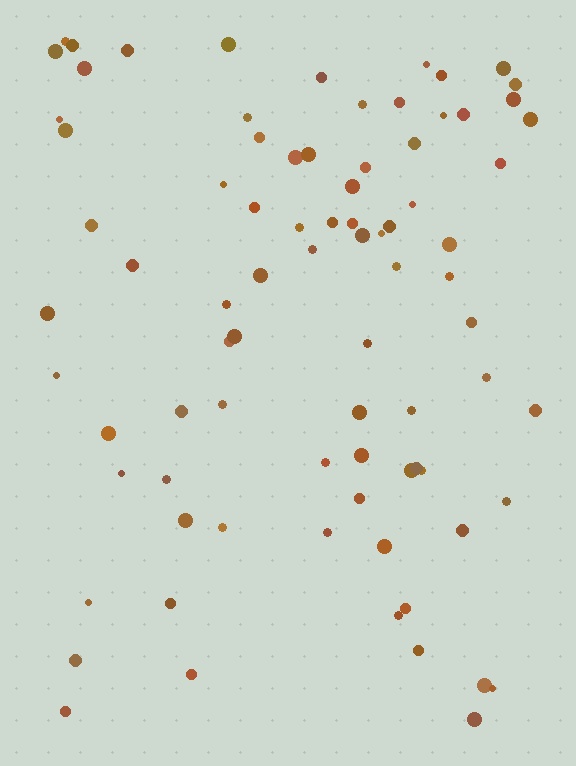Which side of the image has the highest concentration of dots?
The top.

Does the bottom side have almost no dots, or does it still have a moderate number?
Still a moderate number, just noticeably fewer than the top.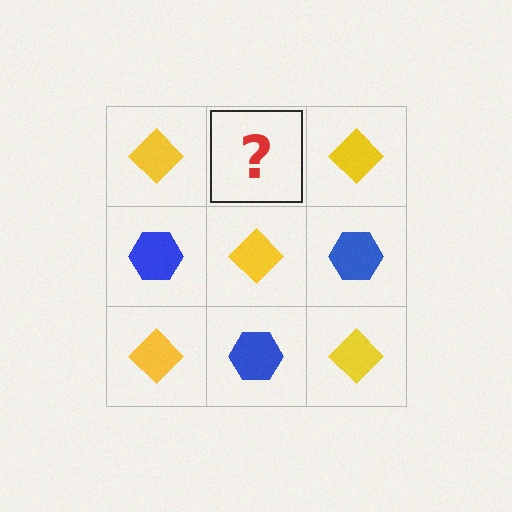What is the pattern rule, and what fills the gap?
The rule is that it alternates yellow diamond and blue hexagon in a checkerboard pattern. The gap should be filled with a blue hexagon.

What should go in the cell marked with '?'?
The missing cell should contain a blue hexagon.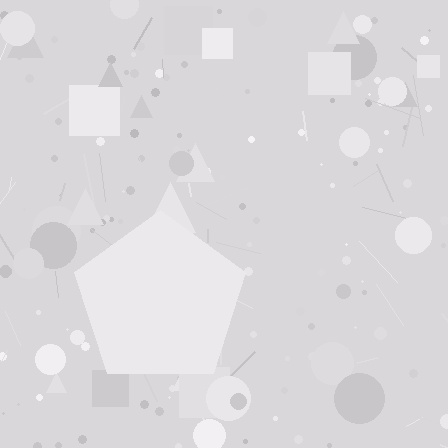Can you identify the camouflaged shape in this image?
The camouflaged shape is a pentagon.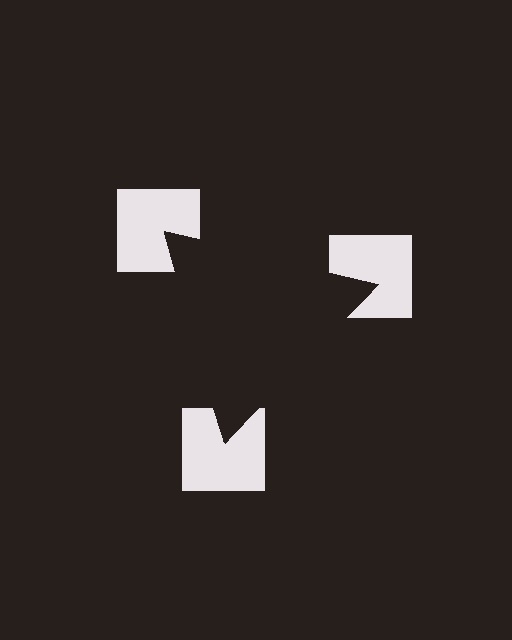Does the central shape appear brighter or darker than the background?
It typically appears slightly darker than the background, even though no actual brightness change is drawn.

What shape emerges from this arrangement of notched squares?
An illusory triangle — its edges are inferred from the aligned wedge cuts in the notched squares, not physically drawn.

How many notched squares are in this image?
There are 3 — one at each vertex of the illusory triangle.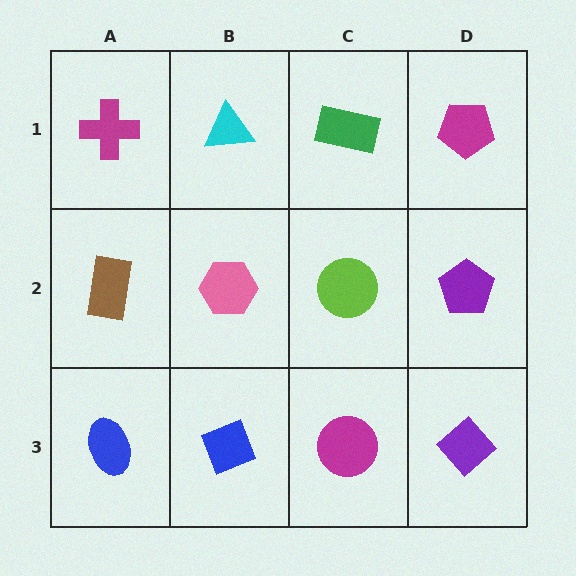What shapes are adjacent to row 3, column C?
A lime circle (row 2, column C), a blue diamond (row 3, column B), a purple diamond (row 3, column D).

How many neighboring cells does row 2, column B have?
4.